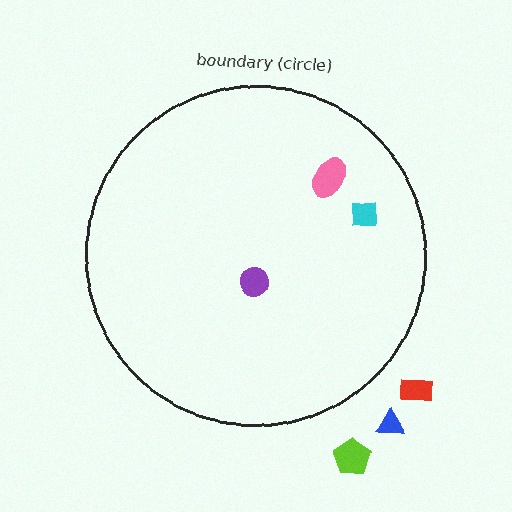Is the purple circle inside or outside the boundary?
Inside.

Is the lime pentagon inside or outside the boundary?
Outside.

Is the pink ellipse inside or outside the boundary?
Inside.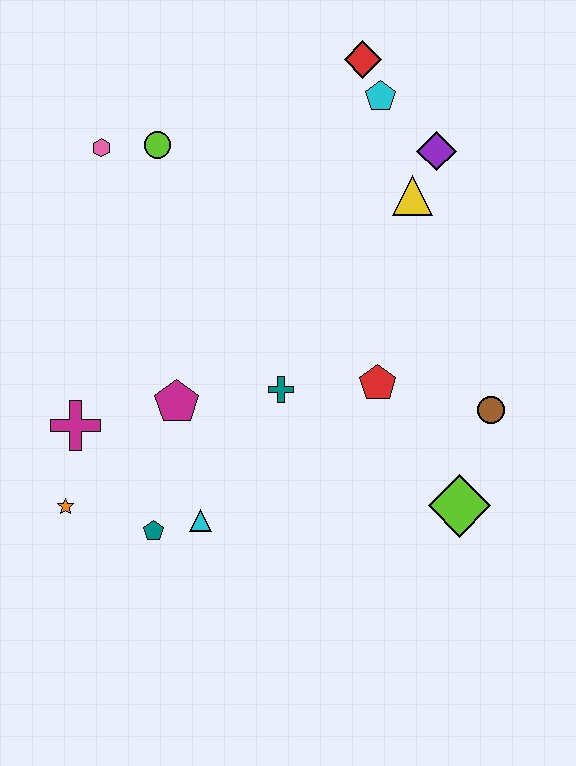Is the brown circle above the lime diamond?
Yes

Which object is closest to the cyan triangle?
The teal pentagon is closest to the cyan triangle.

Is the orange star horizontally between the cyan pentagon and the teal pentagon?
No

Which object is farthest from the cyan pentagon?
The orange star is farthest from the cyan pentagon.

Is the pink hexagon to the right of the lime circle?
No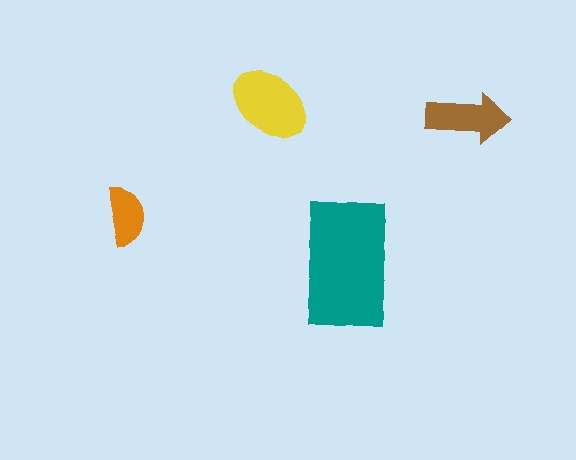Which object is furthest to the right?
The brown arrow is rightmost.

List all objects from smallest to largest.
The orange semicircle, the brown arrow, the yellow ellipse, the teal rectangle.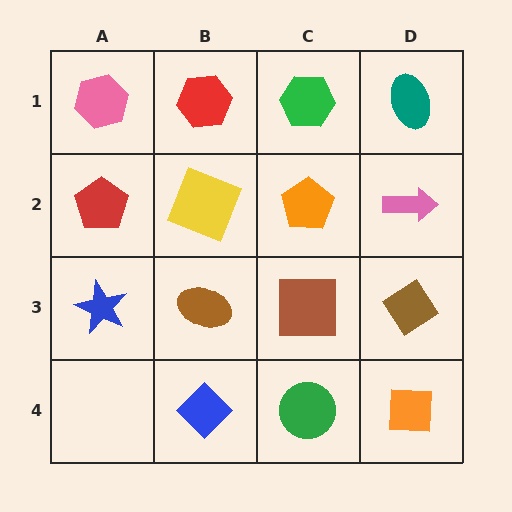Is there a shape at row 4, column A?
No, that cell is empty.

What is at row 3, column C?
A brown square.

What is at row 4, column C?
A green circle.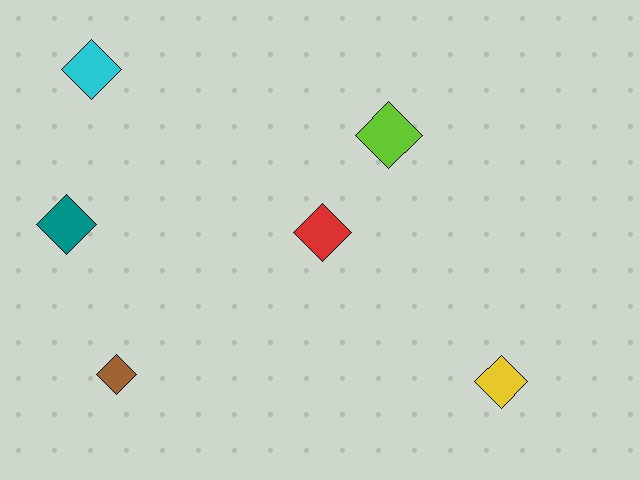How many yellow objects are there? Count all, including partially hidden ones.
There is 1 yellow object.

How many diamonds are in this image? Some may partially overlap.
There are 6 diamonds.